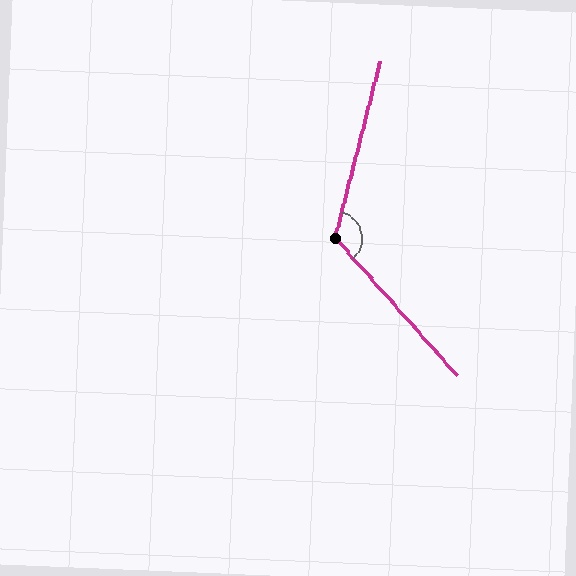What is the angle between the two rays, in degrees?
Approximately 124 degrees.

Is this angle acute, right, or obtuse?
It is obtuse.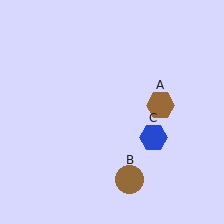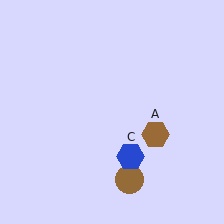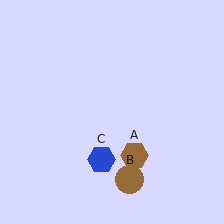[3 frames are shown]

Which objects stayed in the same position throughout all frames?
Brown circle (object B) remained stationary.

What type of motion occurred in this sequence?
The brown hexagon (object A), blue hexagon (object C) rotated clockwise around the center of the scene.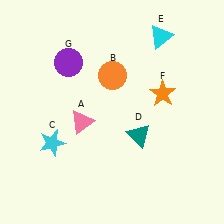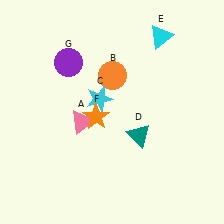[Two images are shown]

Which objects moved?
The objects that moved are: the cyan star (C), the orange star (F).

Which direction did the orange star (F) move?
The orange star (F) moved left.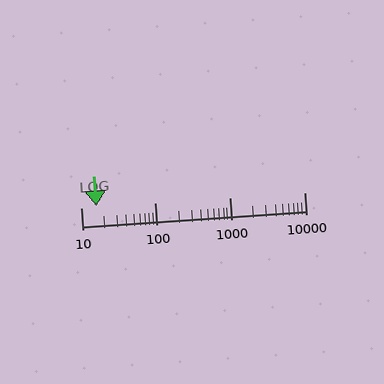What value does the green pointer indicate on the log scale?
The pointer indicates approximately 16.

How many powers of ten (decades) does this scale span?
The scale spans 3 decades, from 10 to 10000.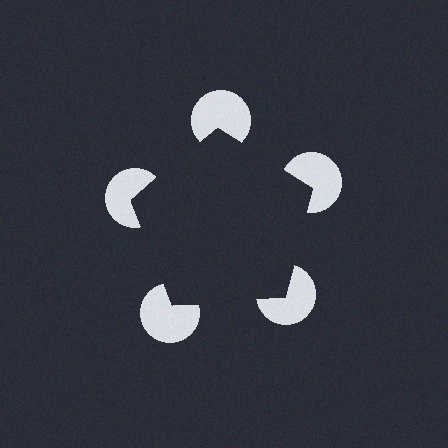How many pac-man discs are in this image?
There are 5 — one at each vertex of the illusory pentagon.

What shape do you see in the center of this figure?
An illusory pentagon — its edges are inferred from the aligned wedge cuts in the pac-man discs, not physically drawn.